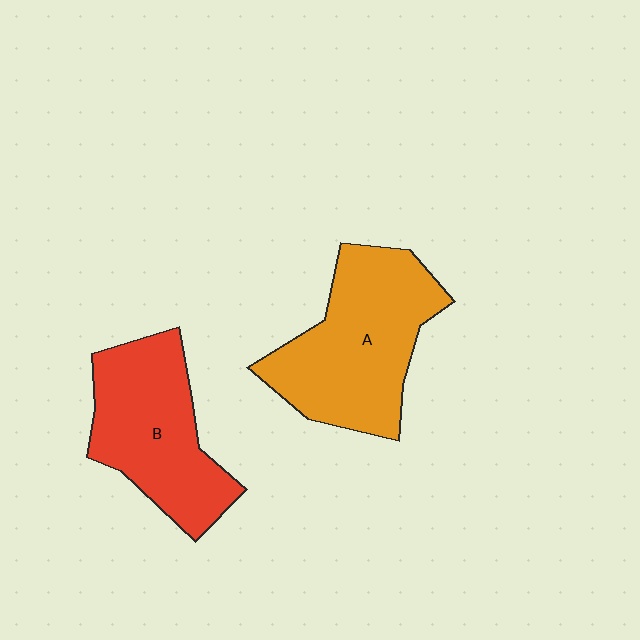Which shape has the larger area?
Shape A (orange).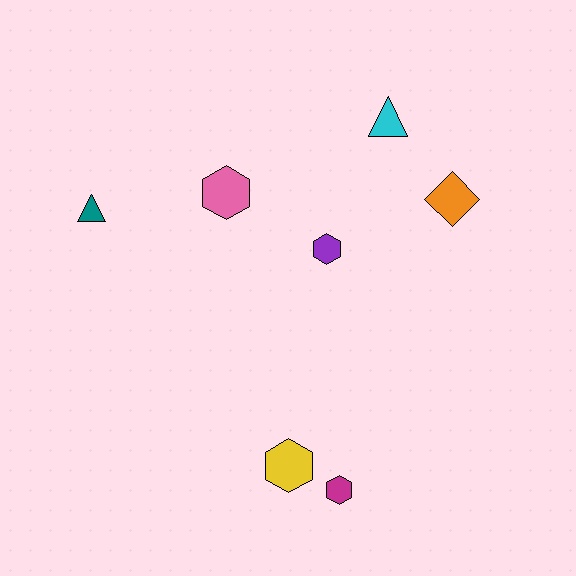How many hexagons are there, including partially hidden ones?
There are 4 hexagons.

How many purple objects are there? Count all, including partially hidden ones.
There is 1 purple object.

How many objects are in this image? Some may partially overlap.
There are 7 objects.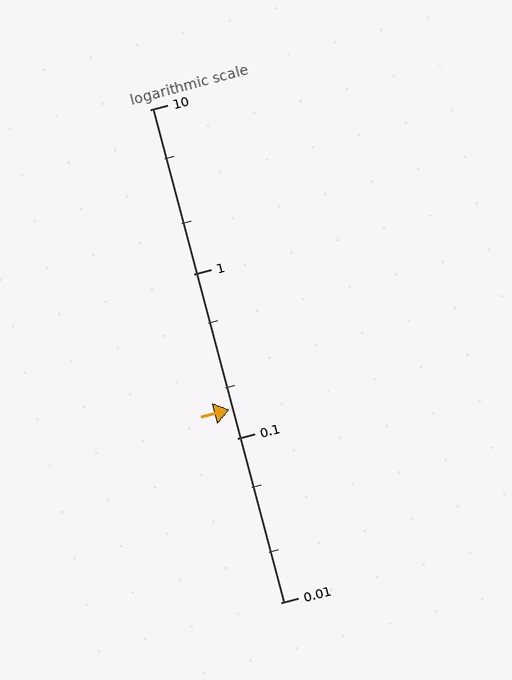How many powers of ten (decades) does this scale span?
The scale spans 3 decades, from 0.01 to 10.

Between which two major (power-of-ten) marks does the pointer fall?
The pointer is between 0.1 and 1.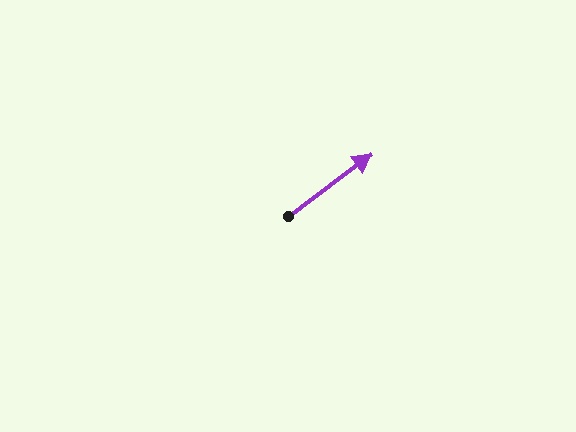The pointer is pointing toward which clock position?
Roughly 2 o'clock.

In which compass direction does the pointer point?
Northeast.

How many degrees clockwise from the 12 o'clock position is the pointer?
Approximately 53 degrees.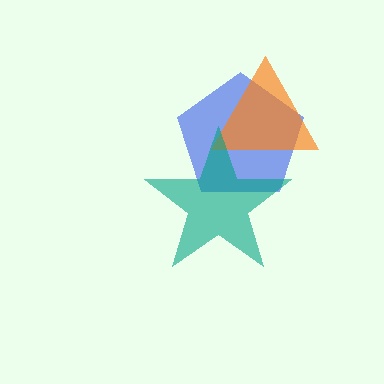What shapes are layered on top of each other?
The layered shapes are: a blue pentagon, an orange triangle, a teal star.